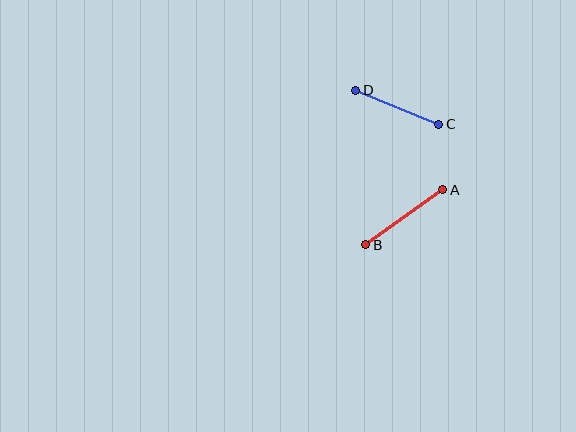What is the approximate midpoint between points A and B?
The midpoint is at approximately (404, 217) pixels.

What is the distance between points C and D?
The distance is approximately 89 pixels.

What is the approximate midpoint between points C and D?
The midpoint is at approximately (397, 107) pixels.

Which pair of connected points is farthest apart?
Points A and B are farthest apart.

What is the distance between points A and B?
The distance is approximately 94 pixels.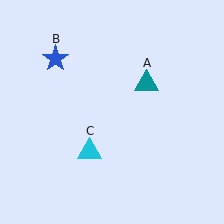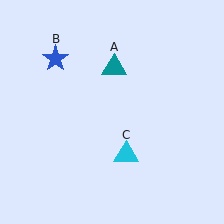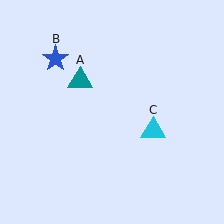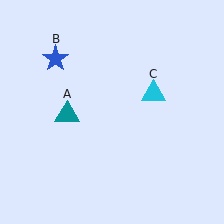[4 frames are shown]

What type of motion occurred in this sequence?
The teal triangle (object A), cyan triangle (object C) rotated counterclockwise around the center of the scene.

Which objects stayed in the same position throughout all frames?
Blue star (object B) remained stationary.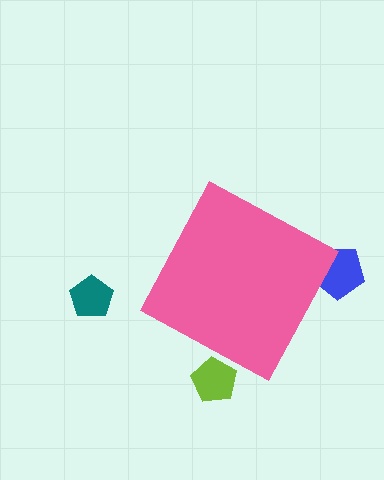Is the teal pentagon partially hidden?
No, the teal pentagon is fully visible.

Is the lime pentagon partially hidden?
Yes, the lime pentagon is partially hidden behind the pink diamond.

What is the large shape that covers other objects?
A pink diamond.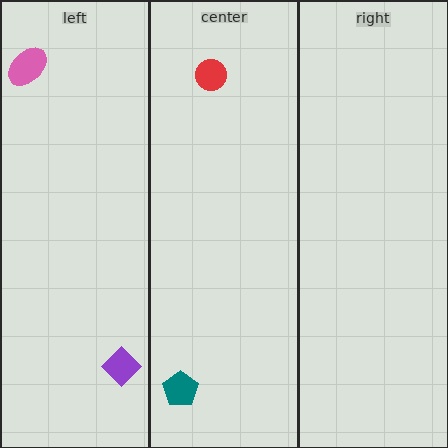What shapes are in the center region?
The teal pentagon, the red circle.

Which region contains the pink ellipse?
The left region.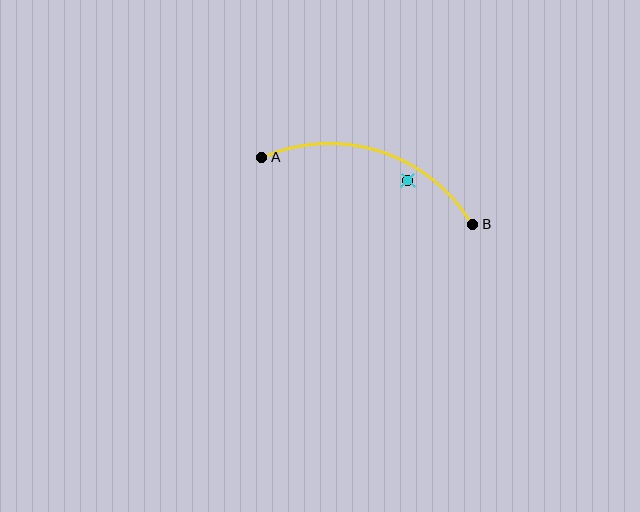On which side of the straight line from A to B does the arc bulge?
The arc bulges above the straight line connecting A and B.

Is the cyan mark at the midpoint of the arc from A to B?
No — the cyan mark does not lie on the arc at all. It sits slightly inside the curve.